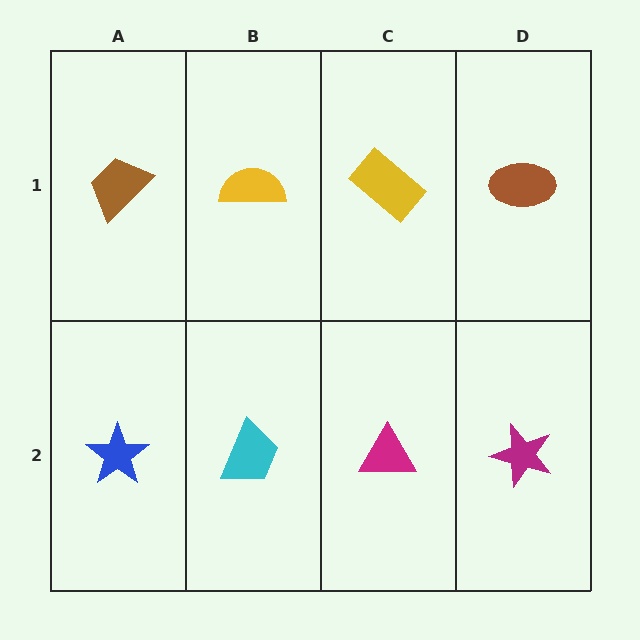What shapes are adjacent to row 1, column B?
A cyan trapezoid (row 2, column B), a brown trapezoid (row 1, column A), a yellow rectangle (row 1, column C).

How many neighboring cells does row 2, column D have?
2.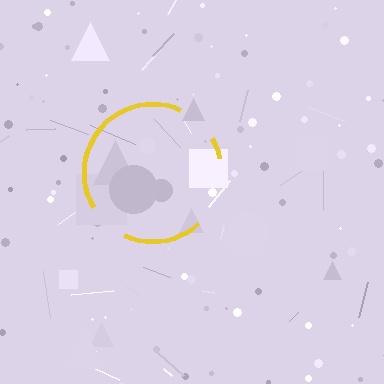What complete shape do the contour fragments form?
The contour fragments form a circle.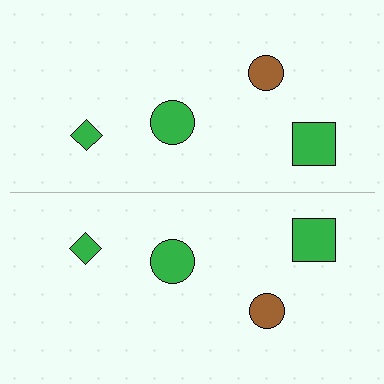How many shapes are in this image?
There are 8 shapes in this image.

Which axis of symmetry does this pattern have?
The pattern has a horizontal axis of symmetry running through the center of the image.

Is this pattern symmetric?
Yes, this pattern has bilateral (reflection) symmetry.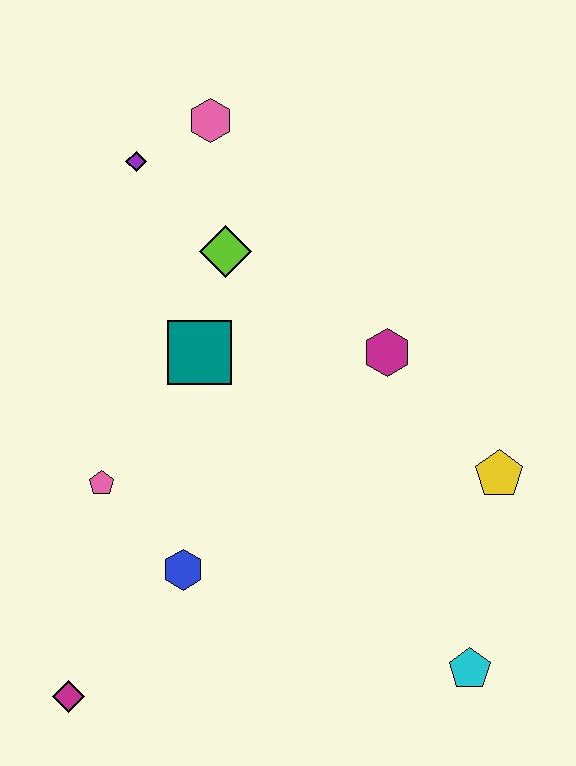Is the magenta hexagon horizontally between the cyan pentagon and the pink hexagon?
Yes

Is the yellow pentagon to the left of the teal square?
No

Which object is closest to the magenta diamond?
The blue hexagon is closest to the magenta diamond.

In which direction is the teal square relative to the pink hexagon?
The teal square is below the pink hexagon.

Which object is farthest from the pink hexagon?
The cyan pentagon is farthest from the pink hexagon.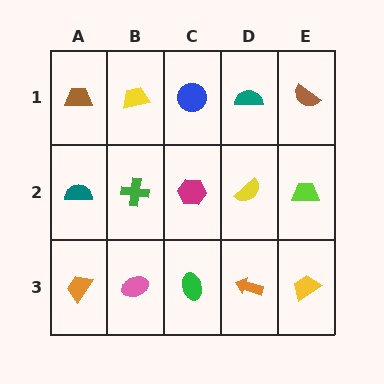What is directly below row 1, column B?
A green cross.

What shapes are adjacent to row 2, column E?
A brown semicircle (row 1, column E), a yellow trapezoid (row 3, column E), a yellow semicircle (row 2, column D).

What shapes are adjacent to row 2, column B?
A yellow trapezoid (row 1, column B), a pink ellipse (row 3, column B), a teal semicircle (row 2, column A), a magenta hexagon (row 2, column C).